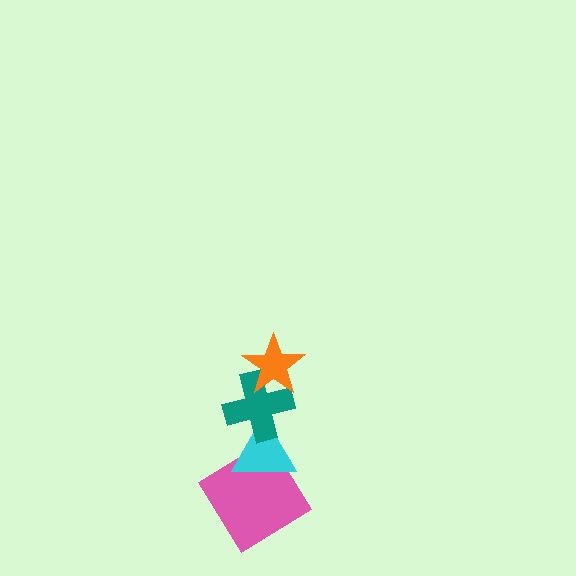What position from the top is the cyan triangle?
The cyan triangle is 3rd from the top.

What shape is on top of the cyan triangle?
The teal cross is on top of the cyan triangle.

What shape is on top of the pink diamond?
The cyan triangle is on top of the pink diamond.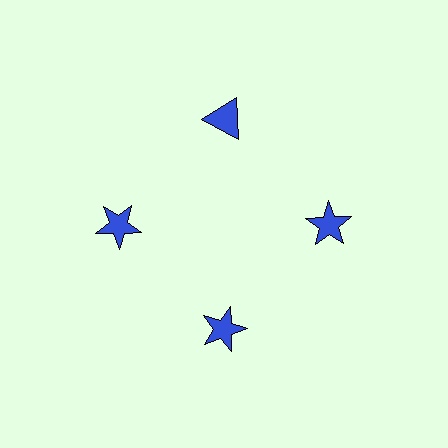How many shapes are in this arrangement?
There are 4 shapes arranged in a ring pattern.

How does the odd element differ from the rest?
It has a different shape: triangle instead of star.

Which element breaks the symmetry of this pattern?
The blue triangle at roughly the 12 o'clock position breaks the symmetry. All other shapes are blue stars.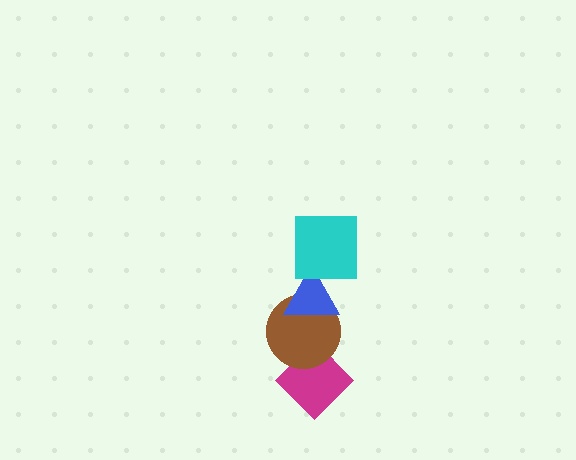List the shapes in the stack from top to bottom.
From top to bottom: the cyan square, the blue triangle, the brown circle, the magenta diamond.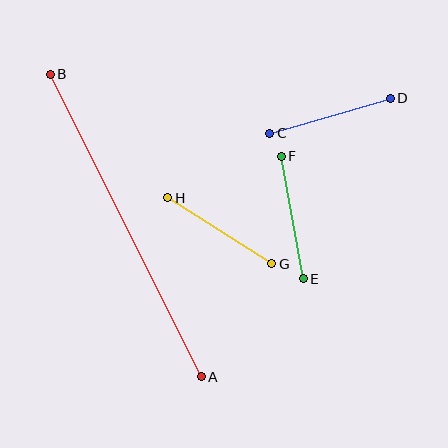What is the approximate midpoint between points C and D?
The midpoint is at approximately (330, 116) pixels.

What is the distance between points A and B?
The distance is approximately 338 pixels.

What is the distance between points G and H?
The distance is approximately 123 pixels.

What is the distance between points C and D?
The distance is approximately 125 pixels.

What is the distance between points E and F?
The distance is approximately 124 pixels.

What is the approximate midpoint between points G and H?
The midpoint is at approximately (220, 231) pixels.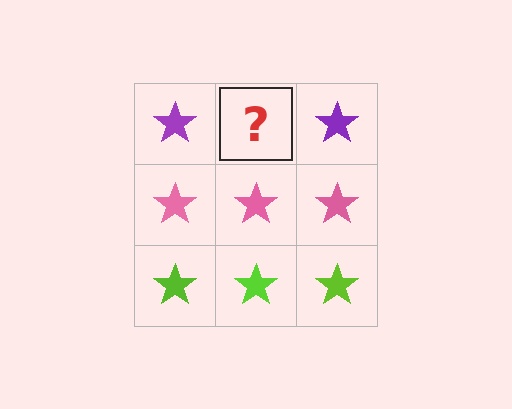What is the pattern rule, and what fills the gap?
The rule is that each row has a consistent color. The gap should be filled with a purple star.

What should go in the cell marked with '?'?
The missing cell should contain a purple star.